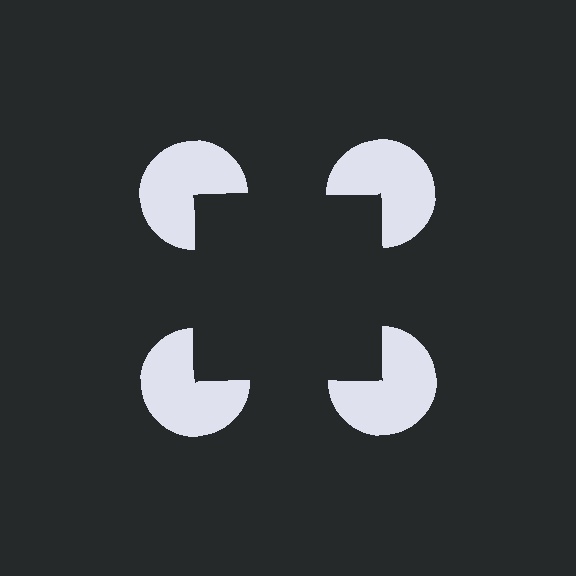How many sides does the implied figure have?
4 sides.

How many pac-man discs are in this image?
There are 4 — one at each vertex of the illusory square.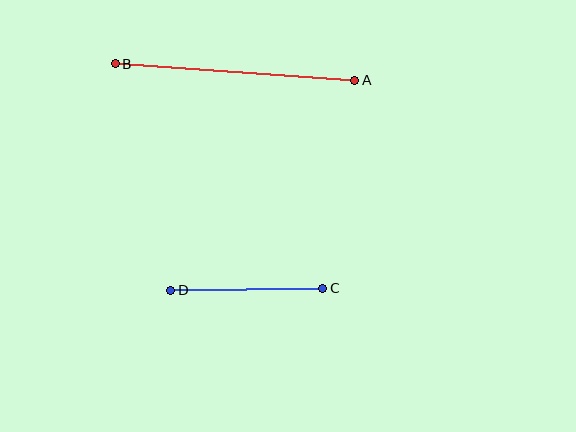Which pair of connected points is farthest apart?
Points A and B are farthest apart.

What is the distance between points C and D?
The distance is approximately 152 pixels.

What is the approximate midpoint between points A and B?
The midpoint is at approximately (235, 72) pixels.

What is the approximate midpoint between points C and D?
The midpoint is at approximately (247, 289) pixels.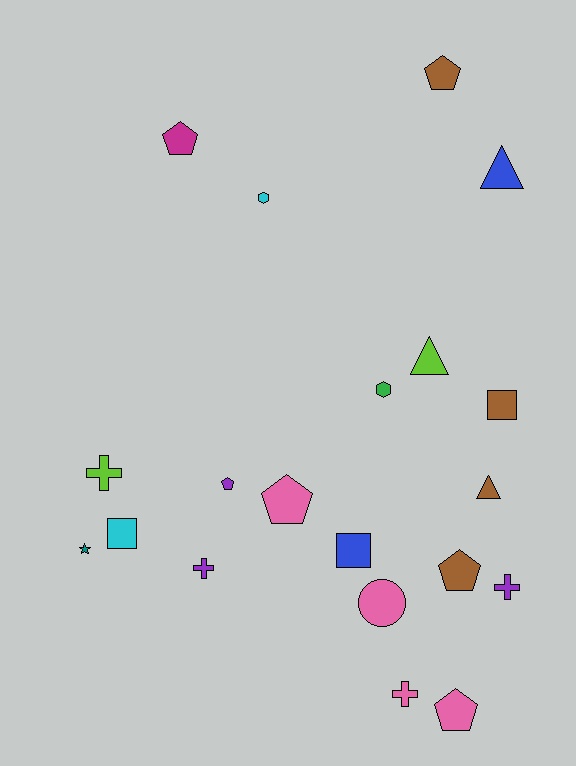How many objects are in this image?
There are 20 objects.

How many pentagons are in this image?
There are 6 pentagons.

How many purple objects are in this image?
There are 3 purple objects.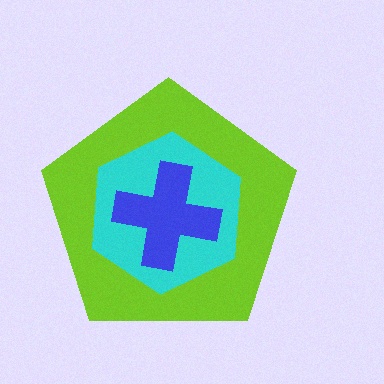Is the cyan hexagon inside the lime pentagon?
Yes.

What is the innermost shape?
The blue cross.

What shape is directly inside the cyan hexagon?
The blue cross.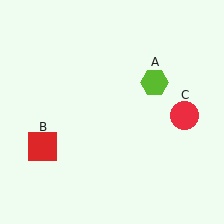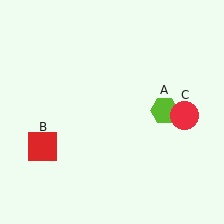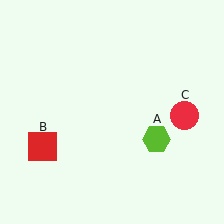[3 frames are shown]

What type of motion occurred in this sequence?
The lime hexagon (object A) rotated clockwise around the center of the scene.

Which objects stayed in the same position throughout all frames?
Red square (object B) and red circle (object C) remained stationary.